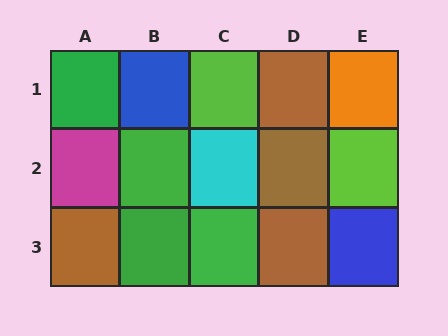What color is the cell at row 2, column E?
Lime.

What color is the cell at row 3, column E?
Blue.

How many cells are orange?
1 cell is orange.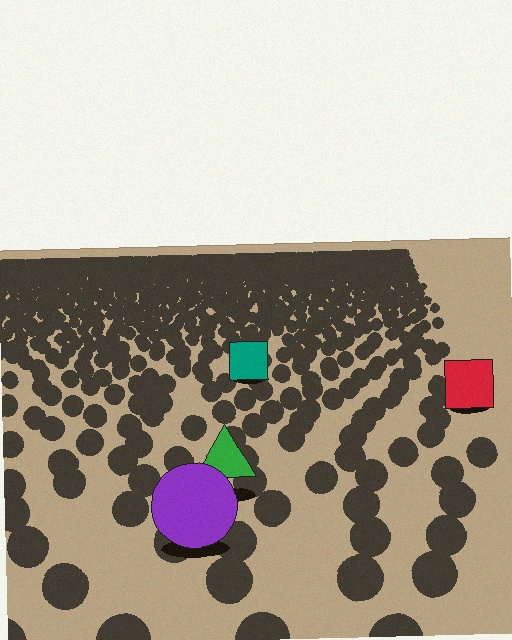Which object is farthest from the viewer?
The teal square is farthest from the viewer. It appears smaller and the ground texture around it is denser.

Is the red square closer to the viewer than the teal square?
Yes. The red square is closer — you can tell from the texture gradient: the ground texture is coarser near it.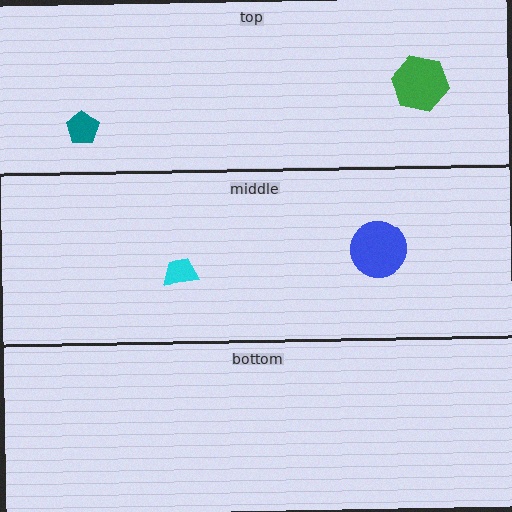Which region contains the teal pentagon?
The top region.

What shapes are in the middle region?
The cyan trapezoid, the blue circle.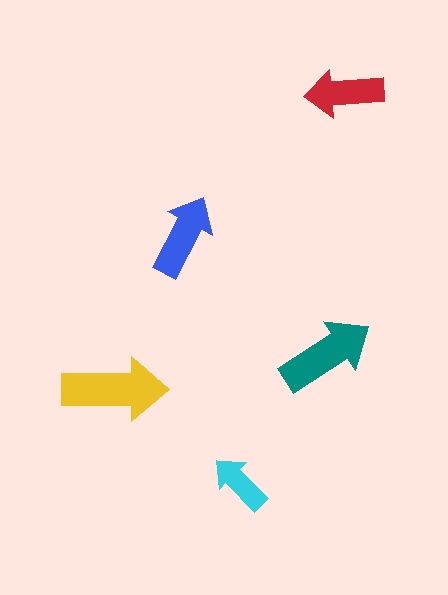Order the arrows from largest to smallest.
the yellow one, the teal one, the blue one, the red one, the cyan one.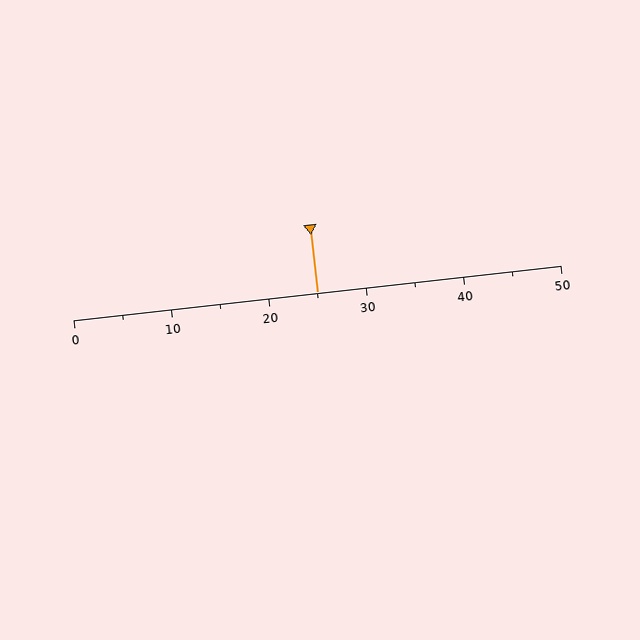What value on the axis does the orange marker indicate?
The marker indicates approximately 25.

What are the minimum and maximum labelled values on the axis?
The axis runs from 0 to 50.